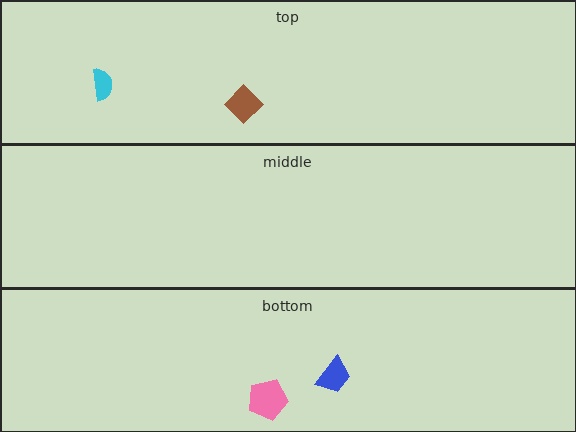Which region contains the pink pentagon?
The bottom region.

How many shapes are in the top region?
2.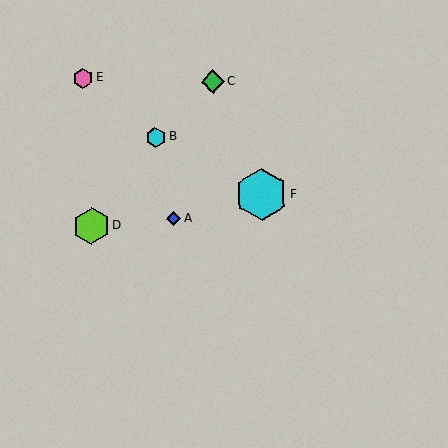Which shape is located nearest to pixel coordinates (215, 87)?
The green diamond (labeled C) at (213, 82) is nearest to that location.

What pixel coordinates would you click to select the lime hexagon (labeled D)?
Click at (91, 226) to select the lime hexagon D.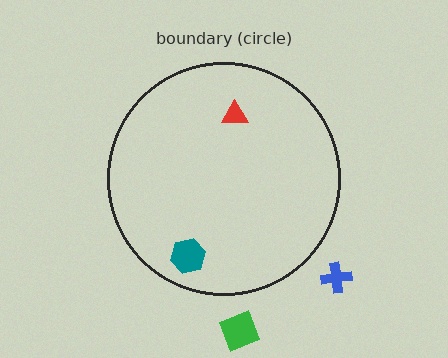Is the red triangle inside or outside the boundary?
Inside.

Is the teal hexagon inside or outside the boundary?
Inside.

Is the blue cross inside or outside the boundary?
Outside.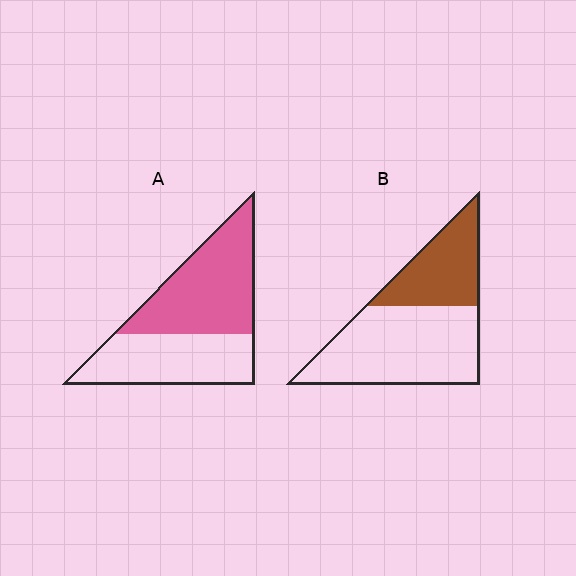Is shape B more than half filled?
No.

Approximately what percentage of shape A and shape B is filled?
A is approximately 55% and B is approximately 35%.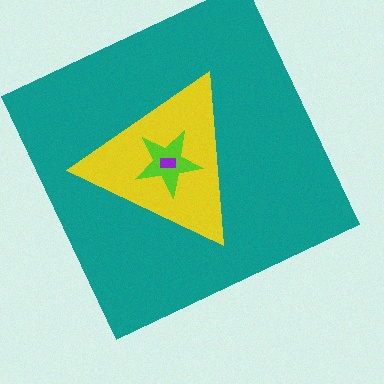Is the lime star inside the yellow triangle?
Yes.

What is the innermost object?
The purple rectangle.